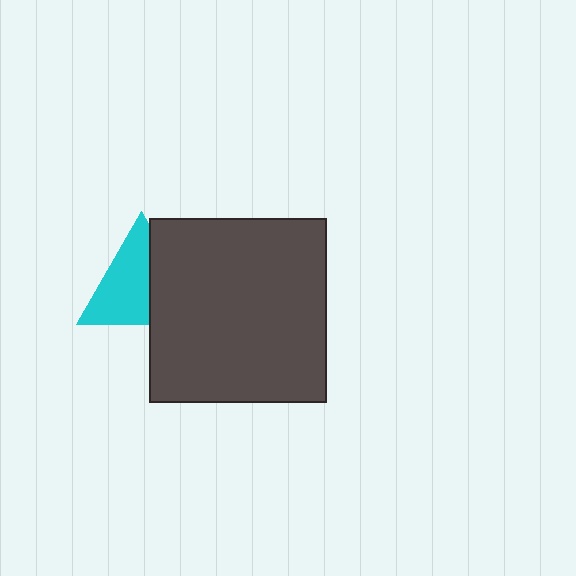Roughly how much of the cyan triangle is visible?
About half of it is visible (roughly 62%).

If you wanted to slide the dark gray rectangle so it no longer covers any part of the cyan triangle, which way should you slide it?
Slide it right — that is the most direct way to separate the two shapes.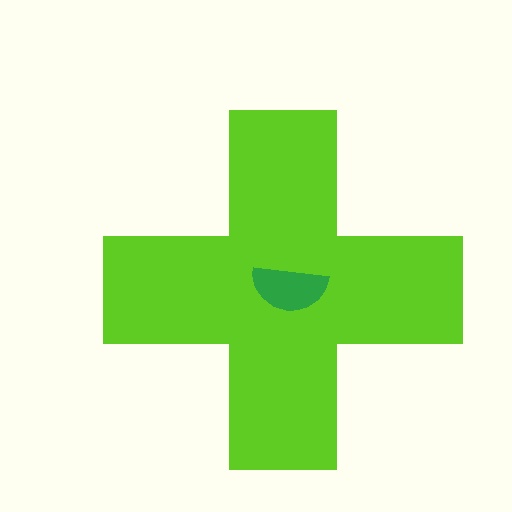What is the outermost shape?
The lime cross.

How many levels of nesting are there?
2.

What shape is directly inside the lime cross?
The green semicircle.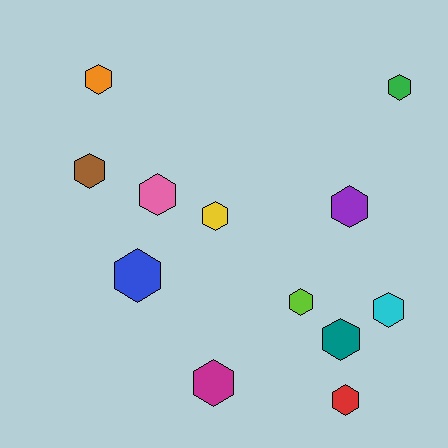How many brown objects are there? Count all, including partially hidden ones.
There is 1 brown object.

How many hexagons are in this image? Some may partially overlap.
There are 12 hexagons.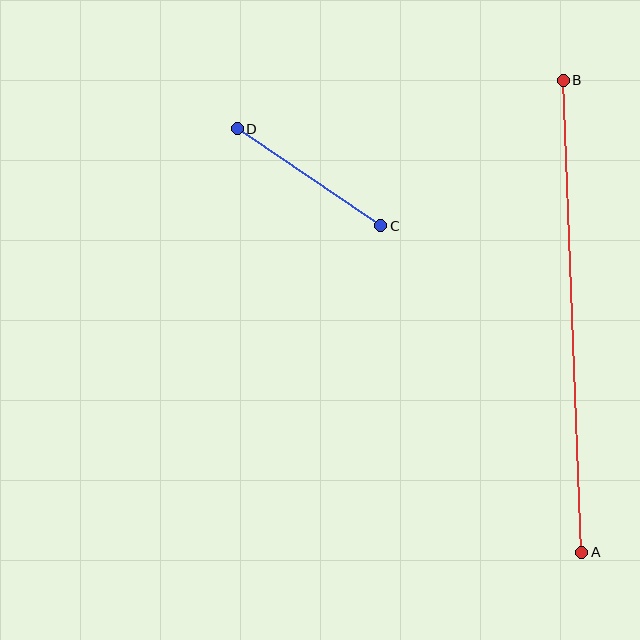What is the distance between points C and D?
The distance is approximately 173 pixels.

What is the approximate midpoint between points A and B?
The midpoint is at approximately (573, 316) pixels.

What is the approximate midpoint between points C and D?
The midpoint is at approximately (309, 177) pixels.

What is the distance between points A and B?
The distance is approximately 472 pixels.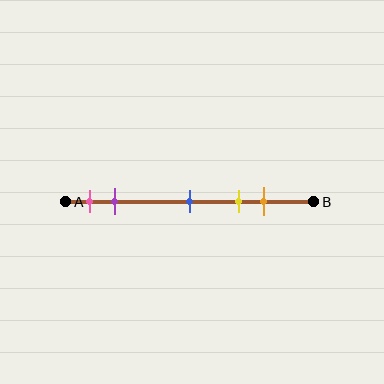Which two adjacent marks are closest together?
The pink and purple marks are the closest adjacent pair.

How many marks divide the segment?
There are 5 marks dividing the segment.